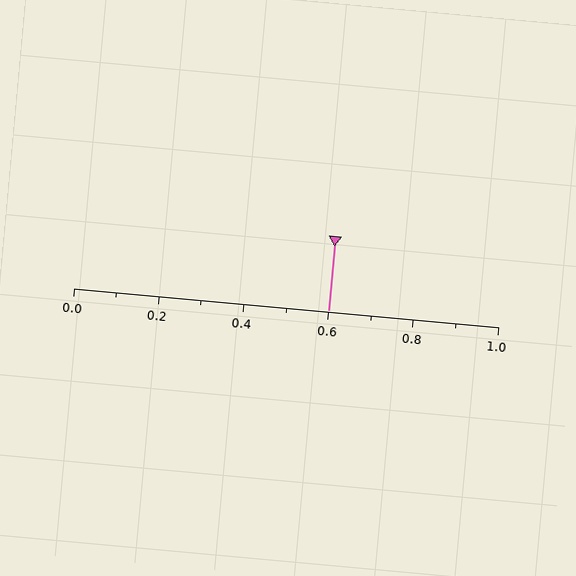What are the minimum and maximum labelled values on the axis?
The axis runs from 0.0 to 1.0.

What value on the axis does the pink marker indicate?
The marker indicates approximately 0.6.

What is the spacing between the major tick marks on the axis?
The major ticks are spaced 0.2 apart.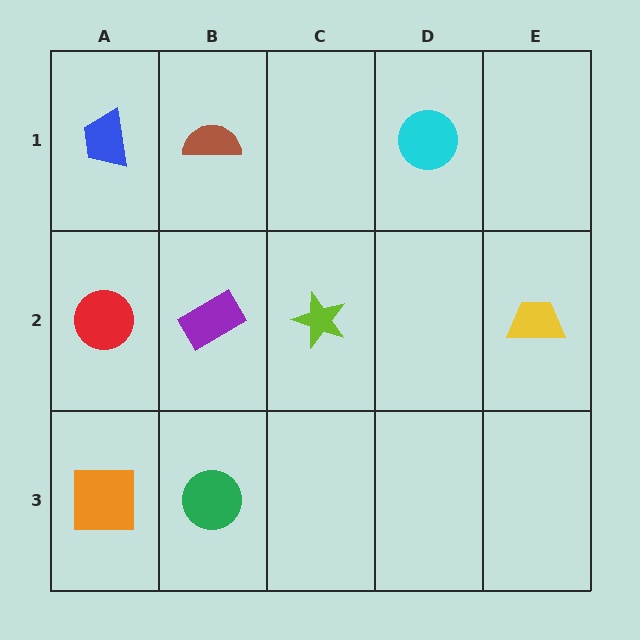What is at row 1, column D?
A cyan circle.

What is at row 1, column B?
A brown semicircle.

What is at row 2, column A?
A red circle.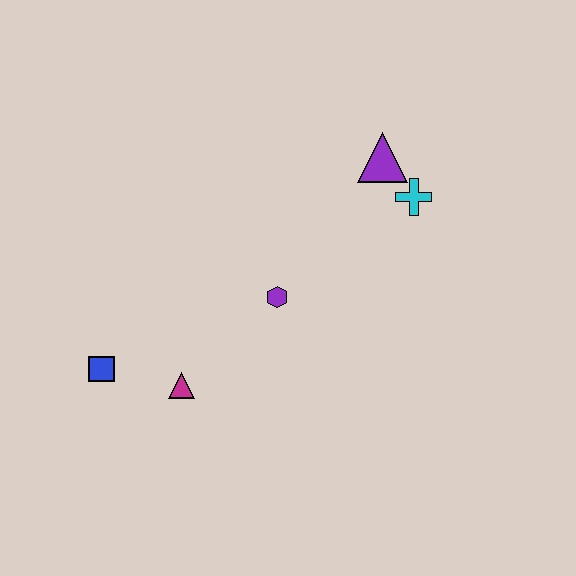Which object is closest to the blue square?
The magenta triangle is closest to the blue square.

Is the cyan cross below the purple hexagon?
No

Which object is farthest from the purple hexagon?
The blue square is farthest from the purple hexagon.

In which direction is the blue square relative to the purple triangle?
The blue square is to the left of the purple triangle.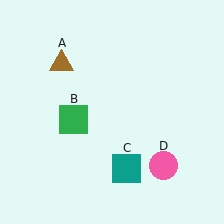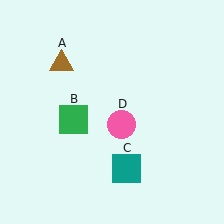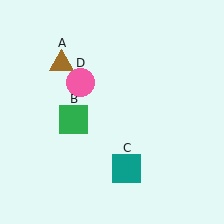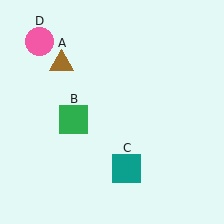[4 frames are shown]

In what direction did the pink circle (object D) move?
The pink circle (object D) moved up and to the left.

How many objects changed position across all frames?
1 object changed position: pink circle (object D).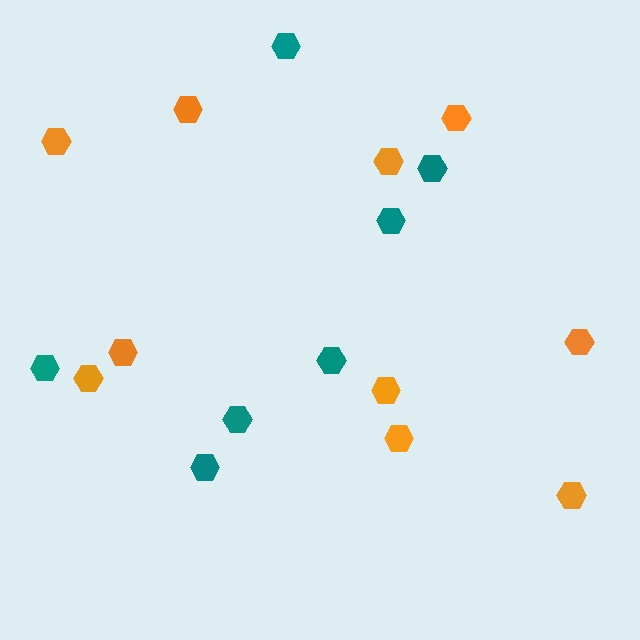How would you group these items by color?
There are 2 groups: one group of teal hexagons (7) and one group of orange hexagons (10).